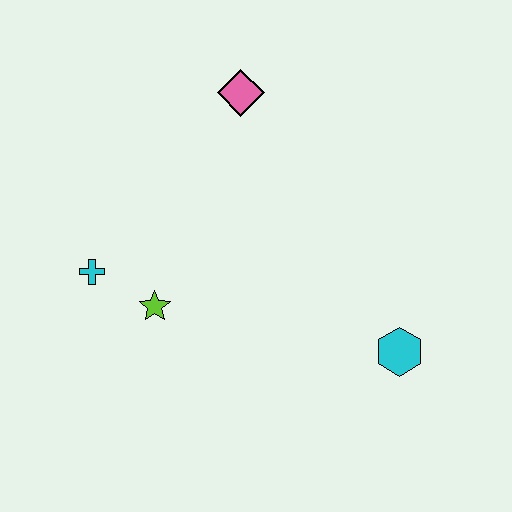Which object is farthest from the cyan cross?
The cyan hexagon is farthest from the cyan cross.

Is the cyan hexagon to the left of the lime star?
No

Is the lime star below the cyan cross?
Yes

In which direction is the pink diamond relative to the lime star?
The pink diamond is above the lime star.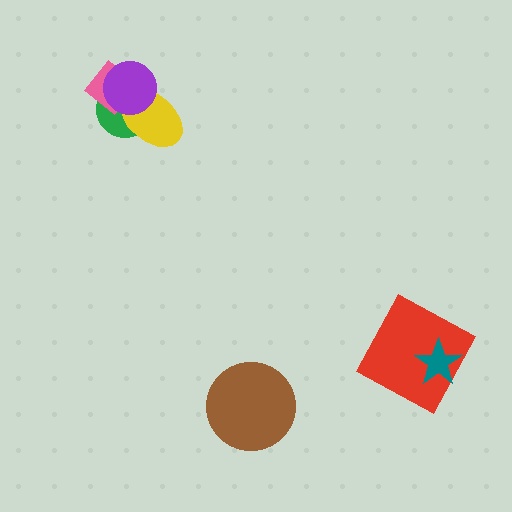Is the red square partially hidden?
Yes, it is partially covered by another shape.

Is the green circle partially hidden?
Yes, it is partially covered by another shape.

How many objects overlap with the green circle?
3 objects overlap with the green circle.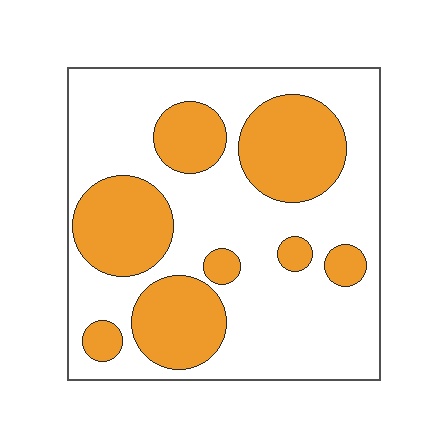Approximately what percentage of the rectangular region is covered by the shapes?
Approximately 35%.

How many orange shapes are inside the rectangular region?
8.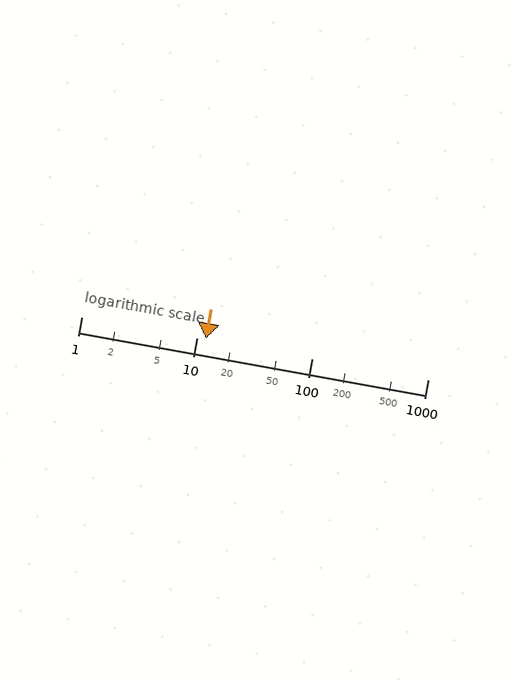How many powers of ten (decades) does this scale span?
The scale spans 3 decades, from 1 to 1000.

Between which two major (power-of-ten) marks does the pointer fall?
The pointer is between 10 and 100.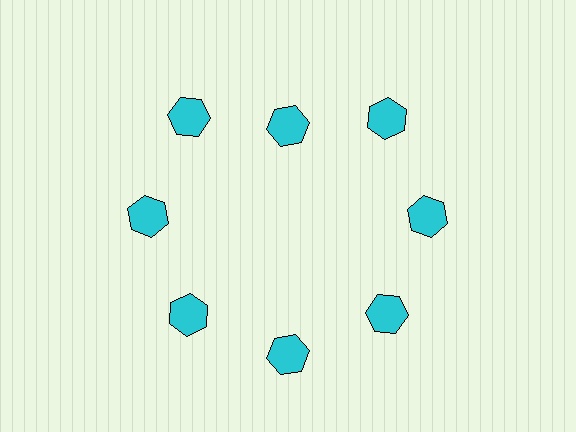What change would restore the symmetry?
The symmetry would be restored by moving it outward, back onto the ring so that all 8 hexagons sit at equal angles and equal distance from the center.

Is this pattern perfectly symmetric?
No. The 8 cyan hexagons are arranged in a ring, but one element near the 12 o'clock position is pulled inward toward the center, breaking the 8-fold rotational symmetry.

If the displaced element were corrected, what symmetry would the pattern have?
It would have 8-fold rotational symmetry — the pattern would map onto itself every 45 degrees.